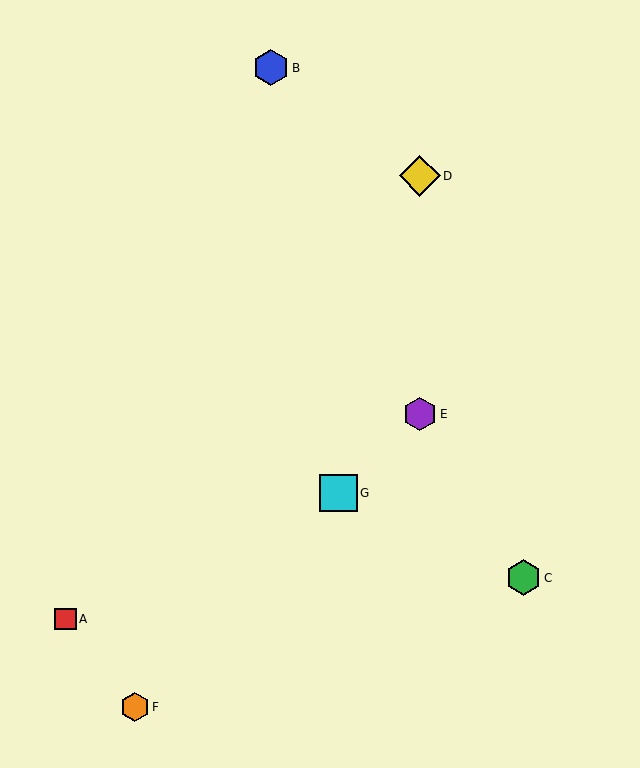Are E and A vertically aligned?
No, E is at x≈420 and A is at x≈65.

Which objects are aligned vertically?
Objects D, E are aligned vertically.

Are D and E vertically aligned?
Yes, both are at x≈420.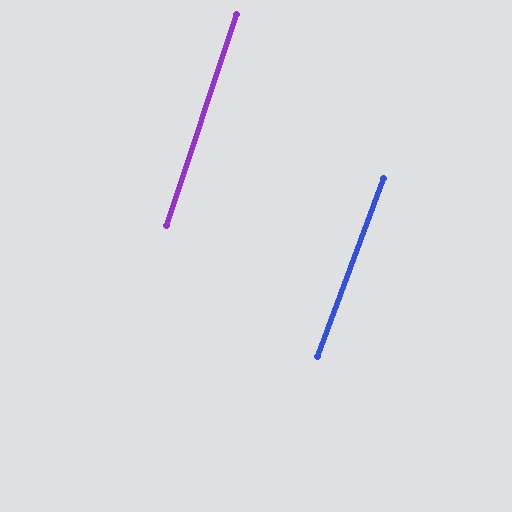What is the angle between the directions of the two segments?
Approximately 2 degrees.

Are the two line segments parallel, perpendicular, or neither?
Parallel — their directions differ by only 1.8°.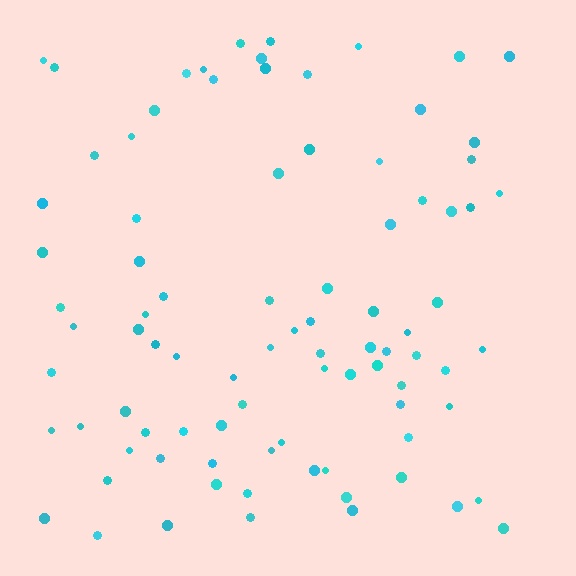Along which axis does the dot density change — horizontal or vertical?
Vertical.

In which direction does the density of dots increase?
From top to bottom, with the bottom side densest.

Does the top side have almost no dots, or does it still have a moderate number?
Still a moderate number, just noticeably fewer than the bottom.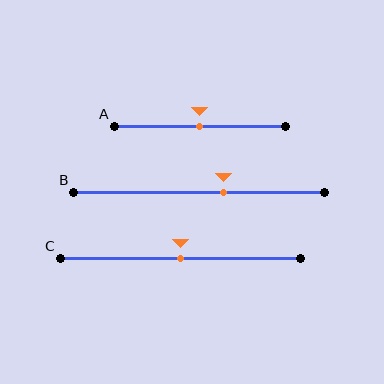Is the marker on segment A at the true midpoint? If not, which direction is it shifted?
Yes, the marker on segment A is at the true midpoint.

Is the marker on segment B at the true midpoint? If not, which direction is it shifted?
No, the marker on segment B is shifted to the right by about 10% of the segment length.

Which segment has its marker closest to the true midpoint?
Segment A has its marker closest to the true midpoint.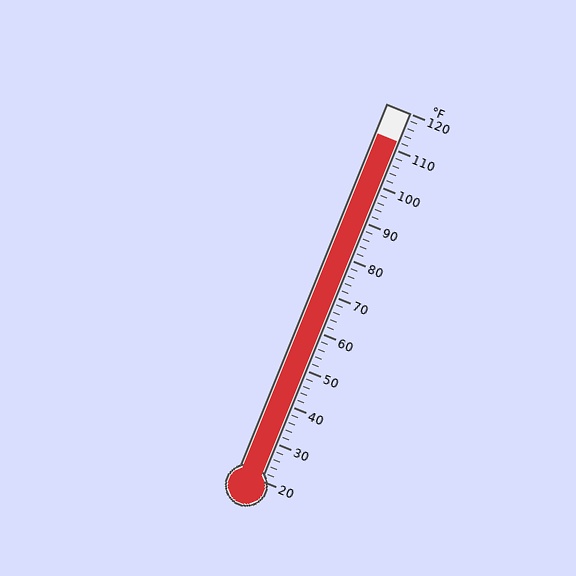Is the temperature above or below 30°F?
The temperature is above 30°F.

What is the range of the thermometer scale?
The thermometer scale ranges from 20°F to 120°F.